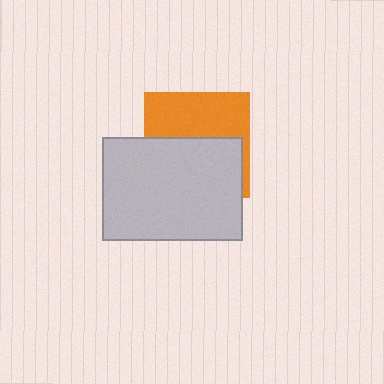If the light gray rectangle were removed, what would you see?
You would see the complete orange square.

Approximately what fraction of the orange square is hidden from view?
Roughly 53% of the orange square is hidden behind the light gray rectangle.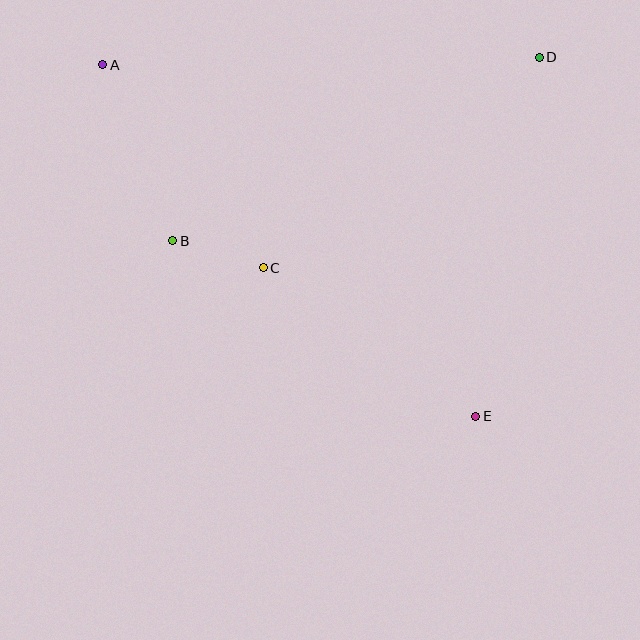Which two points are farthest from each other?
Points A and E are farthest from each other.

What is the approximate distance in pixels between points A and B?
The distance between A and B is approximately 189 pixels.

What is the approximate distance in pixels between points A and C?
The distance between A and C is approximately 259 pixels.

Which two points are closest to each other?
Points B and C are closest to each other.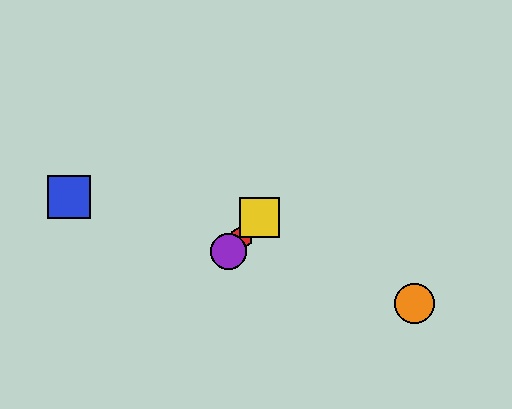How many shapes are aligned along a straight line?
4 shapes (the red hexagon, the green diamond, the yellow square, the purple circle) are aligned along a straight line.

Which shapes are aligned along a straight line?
The red hexagon, the green diamond, the yellow square, the purple circle are aligned along a straight line.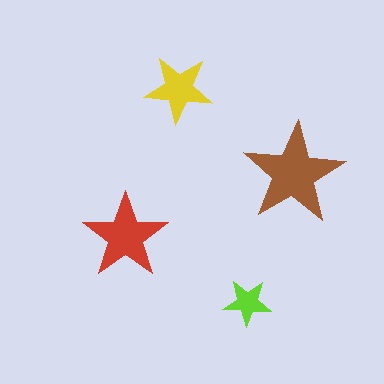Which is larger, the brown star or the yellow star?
The brown one.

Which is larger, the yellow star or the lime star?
The yellow one.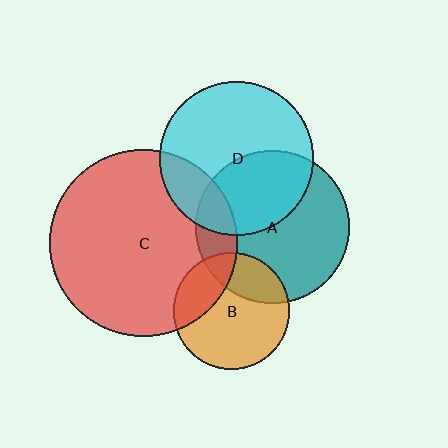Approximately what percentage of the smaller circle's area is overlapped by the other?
Approximately 25%.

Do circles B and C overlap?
Yes.